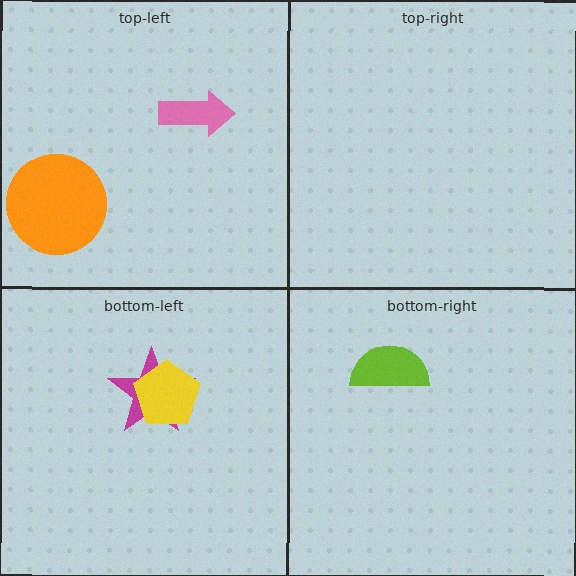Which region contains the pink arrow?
The top-left region.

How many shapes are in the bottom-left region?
2.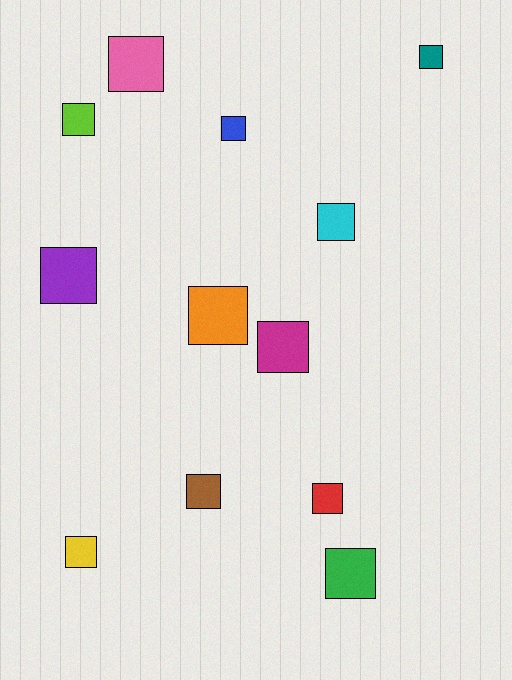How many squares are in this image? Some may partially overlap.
There are 12 squares.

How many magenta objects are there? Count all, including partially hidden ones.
There is 1 magenta object.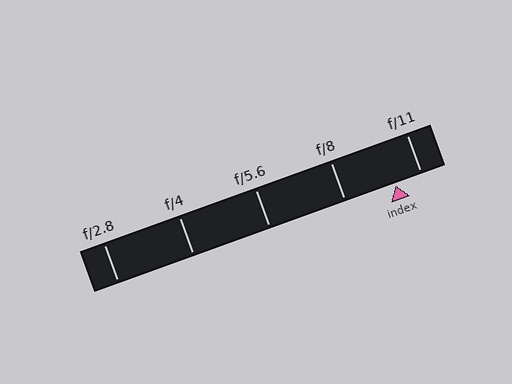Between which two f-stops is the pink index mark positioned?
The index mark is between f/8 and f/11.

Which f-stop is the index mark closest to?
The index mark is closest to f/11.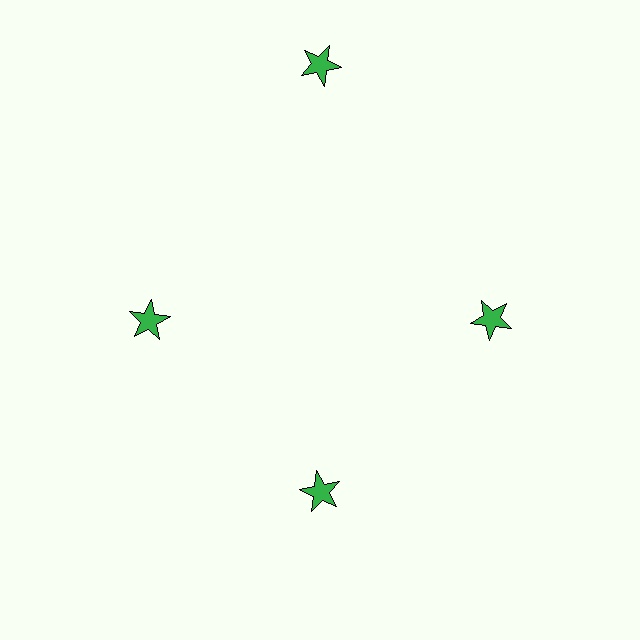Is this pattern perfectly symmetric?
No. The 4 green stars are arranged in a ring, but one element near the 12 o'clock position is pushed outward from the center, breaking the 4-fold rotational symmetry.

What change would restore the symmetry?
The symmetry would be restored by moving it inward, back onto the ring so that all 4 stars sit at equal angles and equal distance from the center.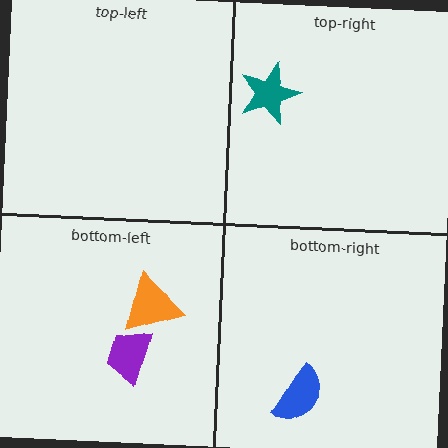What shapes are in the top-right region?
The teal star.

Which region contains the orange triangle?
The bottom-left region.